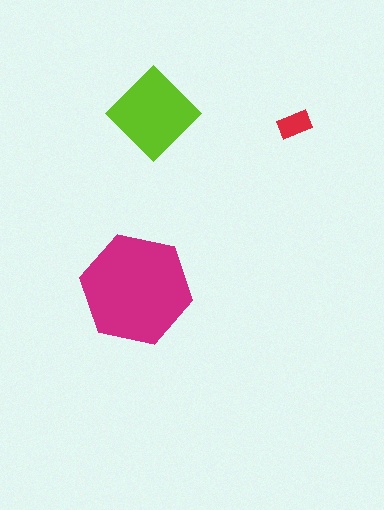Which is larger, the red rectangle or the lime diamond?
The lime diamond.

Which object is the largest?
The magenta hexagon.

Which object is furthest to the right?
The red rectangle is rightmost.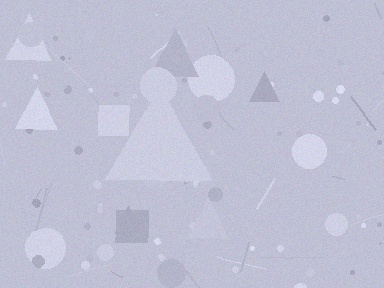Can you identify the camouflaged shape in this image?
The camouflaged shape is a triangle.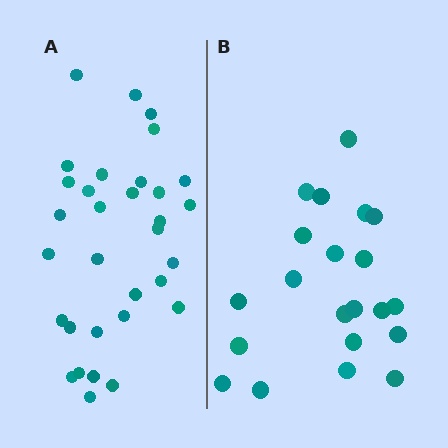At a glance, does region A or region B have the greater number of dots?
Region A (the left region) has more dots.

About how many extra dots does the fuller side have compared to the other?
Region A has roughly 12 or so more dots than region B.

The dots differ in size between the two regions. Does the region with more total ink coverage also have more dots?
No. Region B has more total ink coverage because its dots are larger, but region A actually contains more individual dots. Total area can be misleading — the number of items is what matters here.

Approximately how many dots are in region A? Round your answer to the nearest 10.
About 30 dots. (The exact count is 32, which rounds to 30.)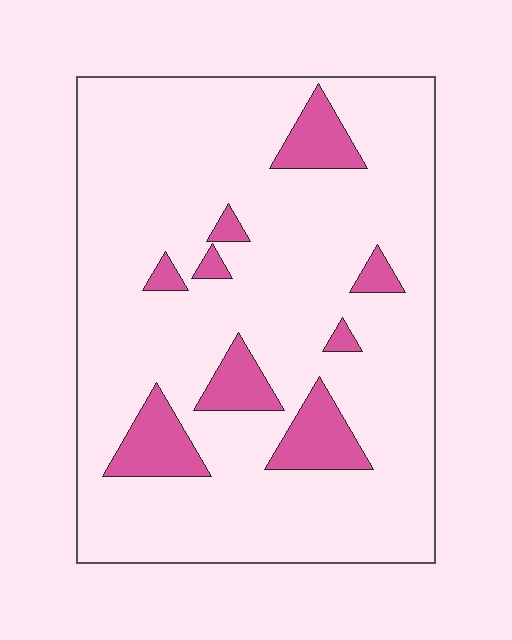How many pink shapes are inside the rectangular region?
9.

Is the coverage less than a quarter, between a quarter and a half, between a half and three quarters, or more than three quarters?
Less than a quarter.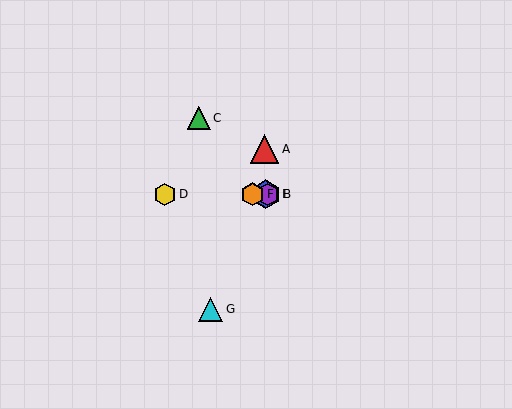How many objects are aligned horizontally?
4 objects (B, D, E, F) are aligned horizontally.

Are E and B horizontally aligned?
Yes, both are at y≈194.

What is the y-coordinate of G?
Object G is at y≈309.